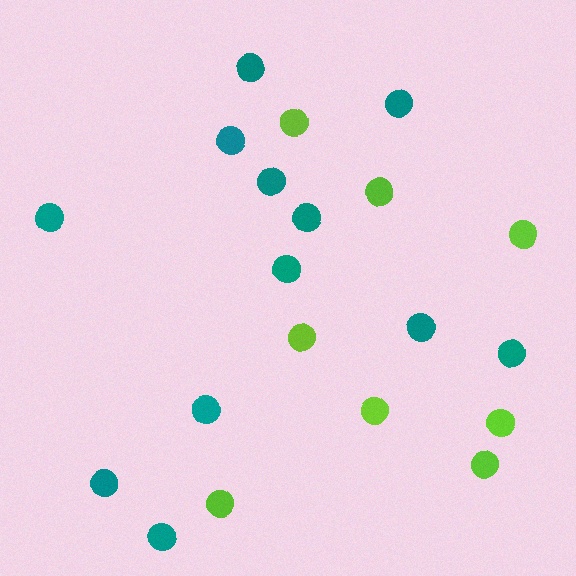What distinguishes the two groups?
There are 2 groups: one group of teal circles (12) and one group of lime circles (8).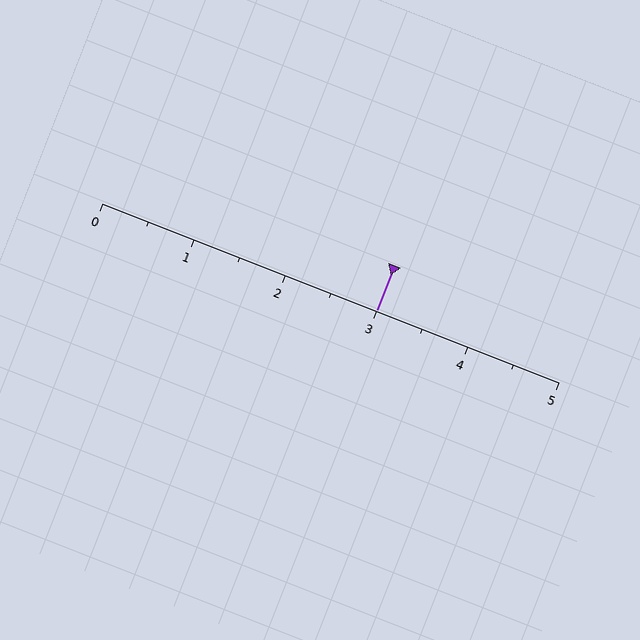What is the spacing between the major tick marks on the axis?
The major ticks are spaced 1 apart.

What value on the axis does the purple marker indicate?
The marker indicates approximately 3.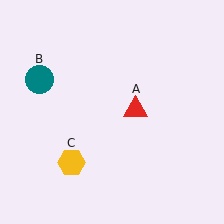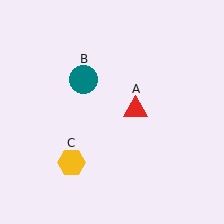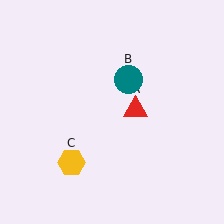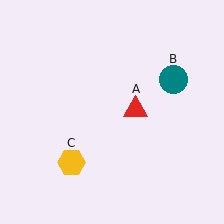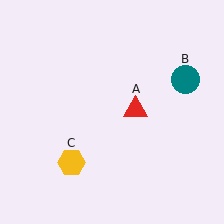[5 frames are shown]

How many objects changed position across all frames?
1 object changed position: teal circle (object B).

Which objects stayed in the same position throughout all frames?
Red triangle (object A) and yellow hexagon (object C) remained stationary.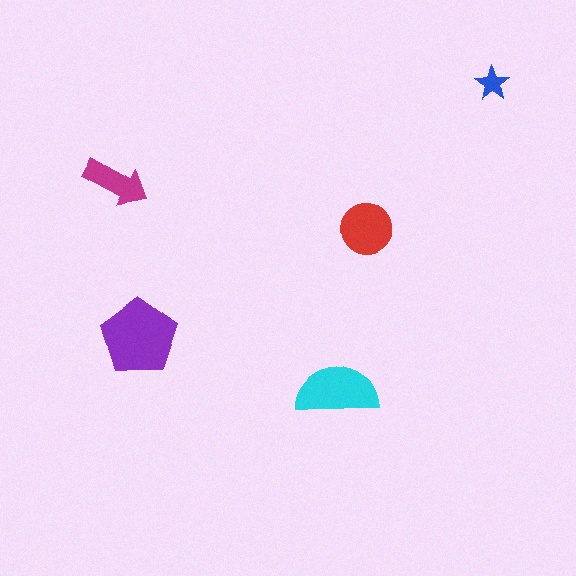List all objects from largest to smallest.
The purple pentagon, the cyan semicircle, the red circle, the magenta arrow, the blue star.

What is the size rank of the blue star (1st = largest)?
5th.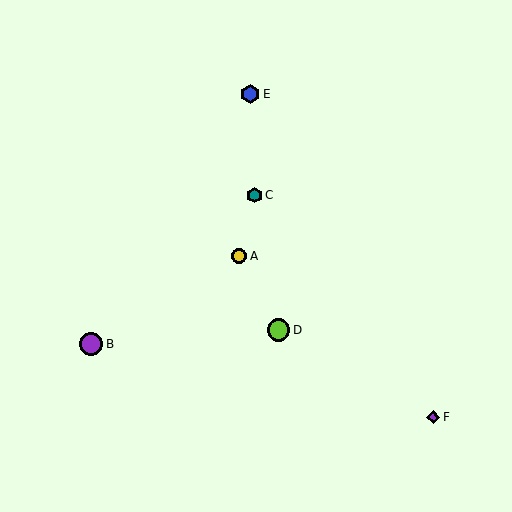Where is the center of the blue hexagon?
The center of the blue hexagon is at (250, 94).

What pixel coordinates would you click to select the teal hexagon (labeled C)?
Click at (254, 195) to select the teal hexagon C.